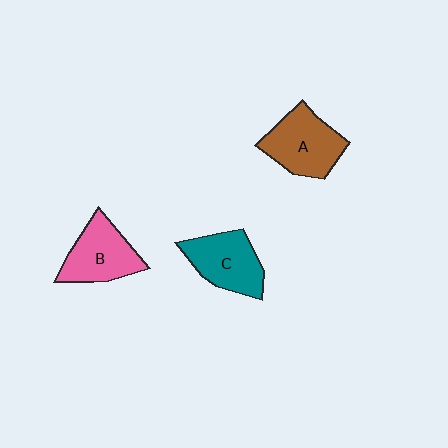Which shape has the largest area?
Shape A (brown).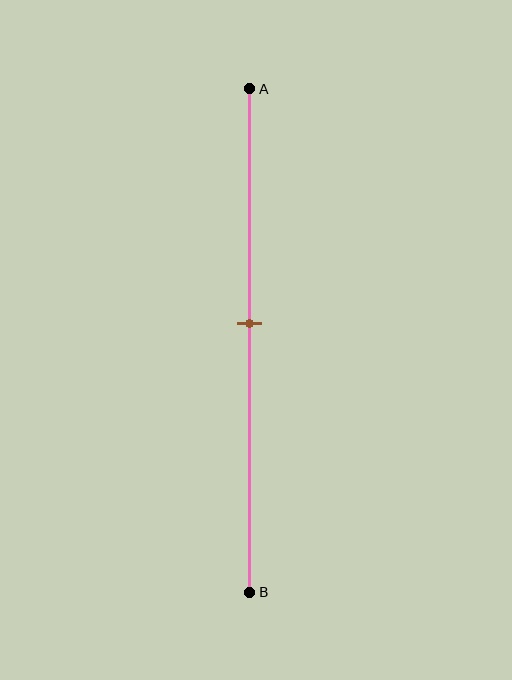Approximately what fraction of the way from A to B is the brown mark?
The brown mark is approximately 45% of the way from A to B.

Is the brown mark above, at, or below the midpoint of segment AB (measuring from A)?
The brown mark is above the midpoint of segment AB.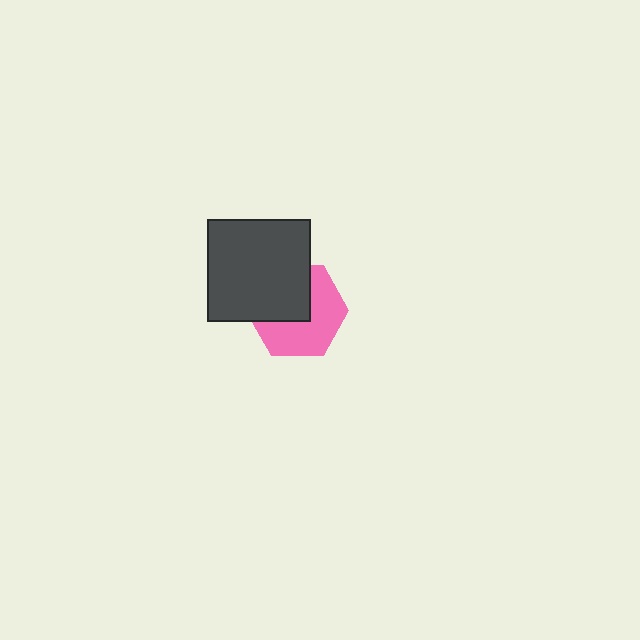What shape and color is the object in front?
The object in front is a dark gray square.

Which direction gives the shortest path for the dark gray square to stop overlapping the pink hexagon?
Moving toward the upper-left gives the shortest separation.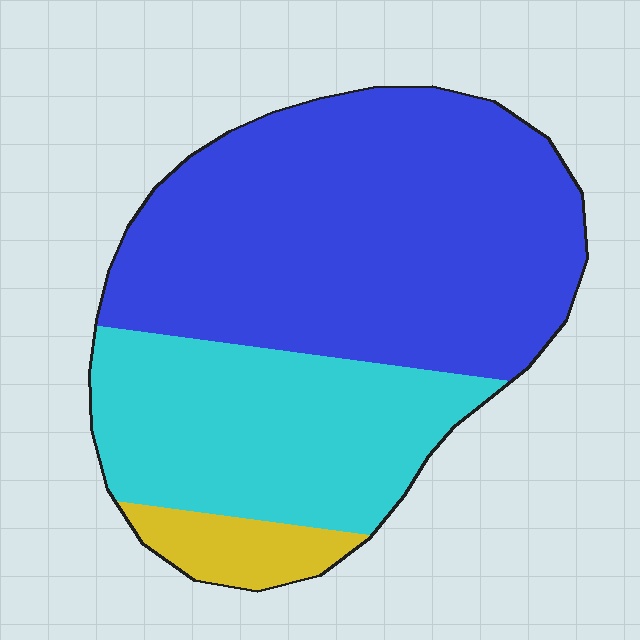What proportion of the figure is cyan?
Cyan covers 33% of the figure.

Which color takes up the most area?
Blue, at roughly 60%.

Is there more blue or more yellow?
Blue.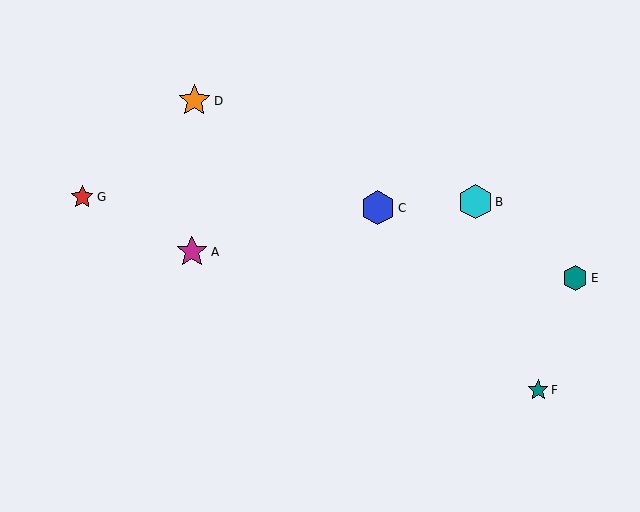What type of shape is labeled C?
Shape C is a blue hexagon.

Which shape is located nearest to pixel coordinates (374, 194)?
The blue hexagon (labeled C) at (378, 208) is nearest to that location.